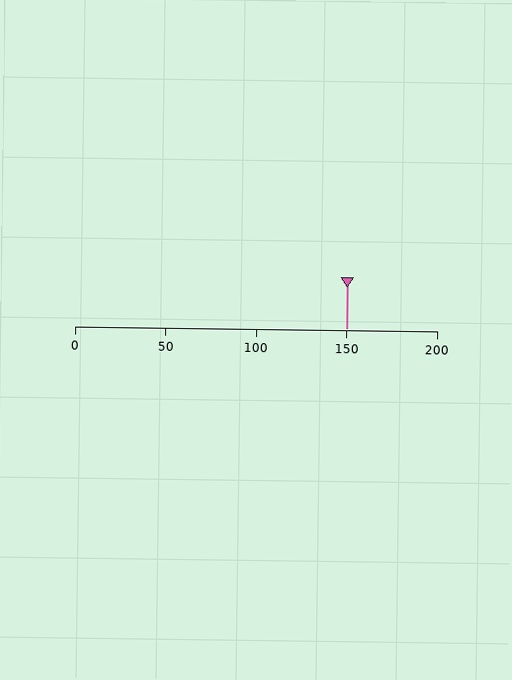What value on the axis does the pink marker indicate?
The marker indicates approximately 150.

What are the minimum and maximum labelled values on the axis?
The axis runs from 0 to 200.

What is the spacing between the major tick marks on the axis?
The major ticks are spaced 50 apart.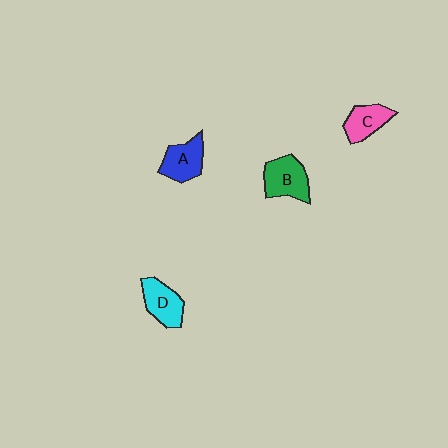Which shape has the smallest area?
Shape C (pink).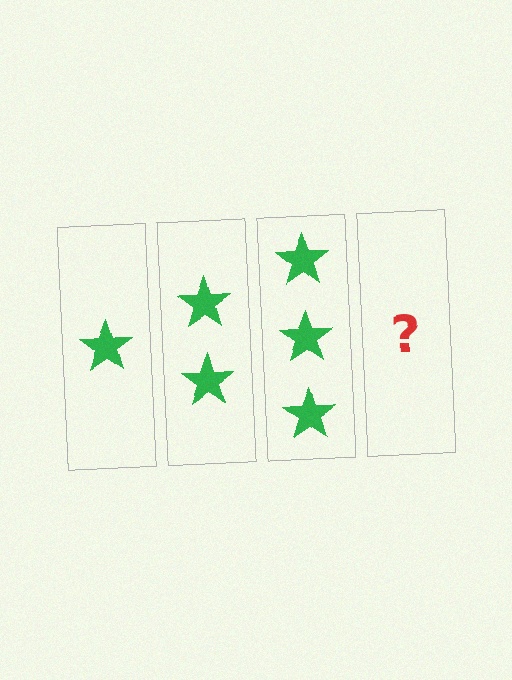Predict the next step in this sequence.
The next step is 4 stars.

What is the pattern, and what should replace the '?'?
The pattern is that each step adds one more star. The '?' should be 4 stars.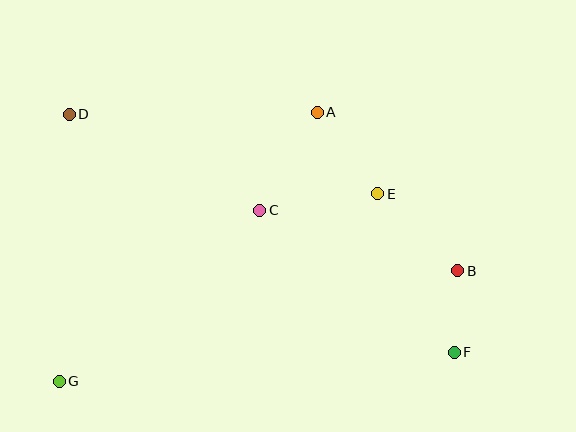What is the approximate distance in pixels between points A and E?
The distance between A and E is approximately 102 pixels.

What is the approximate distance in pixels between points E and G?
The distance between E and G is approximately 370 pixels.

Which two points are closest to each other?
Points B and F are closest to each other.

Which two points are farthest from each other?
Points D and F are farthest from each other.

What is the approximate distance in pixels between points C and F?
The distance between C and F is approximately 241 pixels.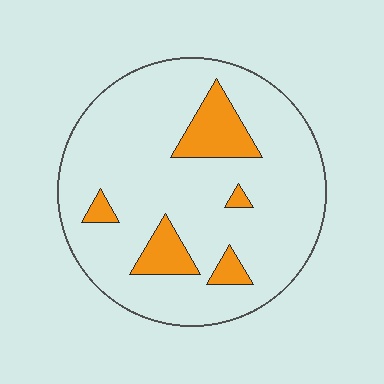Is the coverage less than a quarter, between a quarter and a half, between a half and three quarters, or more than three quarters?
Less than a quarter.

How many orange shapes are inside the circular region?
5.